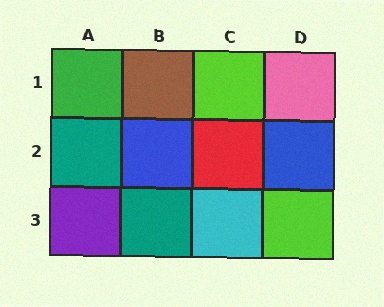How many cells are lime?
2 cells are lime.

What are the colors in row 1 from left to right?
Green, brown, lime, pink.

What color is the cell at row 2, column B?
Blue.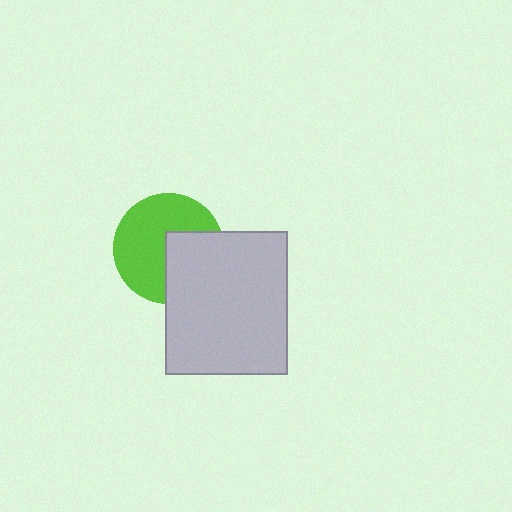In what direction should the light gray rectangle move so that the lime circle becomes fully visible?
The light gray rectangle should move toward the lower-right. That is the shortest direction to clear the overlap and leave the lime circle fully visible.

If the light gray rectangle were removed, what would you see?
You would see the complete lime circle.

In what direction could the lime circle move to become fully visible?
The lime circle could move toward the upper-left. That would shift it out from behind the light gray rectangle entirely.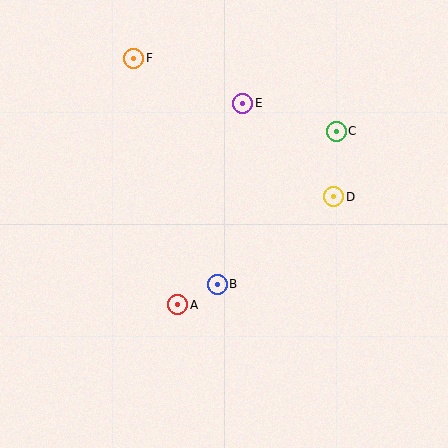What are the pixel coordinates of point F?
Point F is at (134, 58).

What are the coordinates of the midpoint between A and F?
The midpoint between A and F is at (156, 182).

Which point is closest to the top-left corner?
Point F is closest to the top-left corner.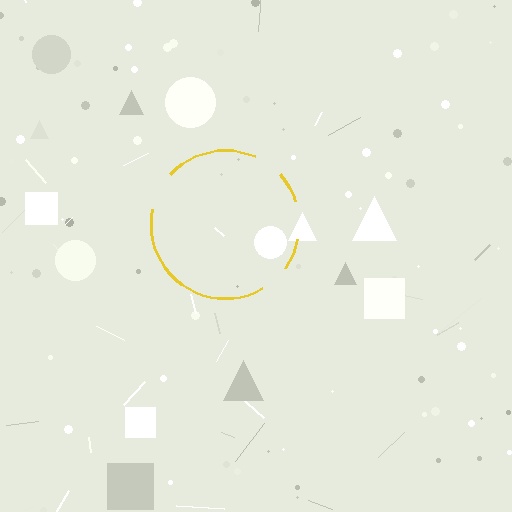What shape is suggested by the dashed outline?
The dashed outline suggests a circle.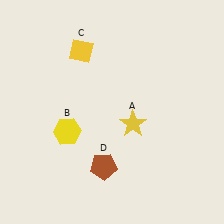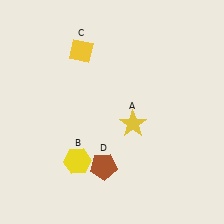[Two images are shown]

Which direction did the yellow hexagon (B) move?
The yellow hexagon (B) moved down.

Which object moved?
The yellow hexagon (B) moved down.